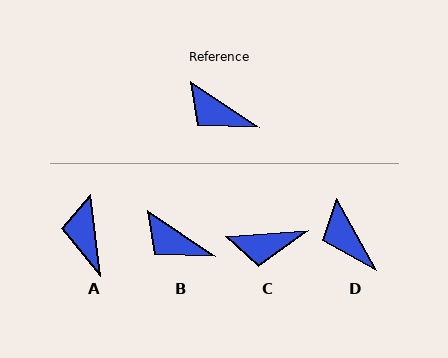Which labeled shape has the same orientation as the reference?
B.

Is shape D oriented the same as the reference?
No, it is off by about 27 degrees.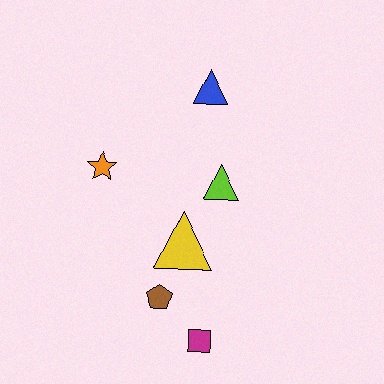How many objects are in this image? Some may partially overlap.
There are 6 objects.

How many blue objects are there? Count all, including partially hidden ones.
There is 1 blue object.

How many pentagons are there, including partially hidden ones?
There is 1 pentagon.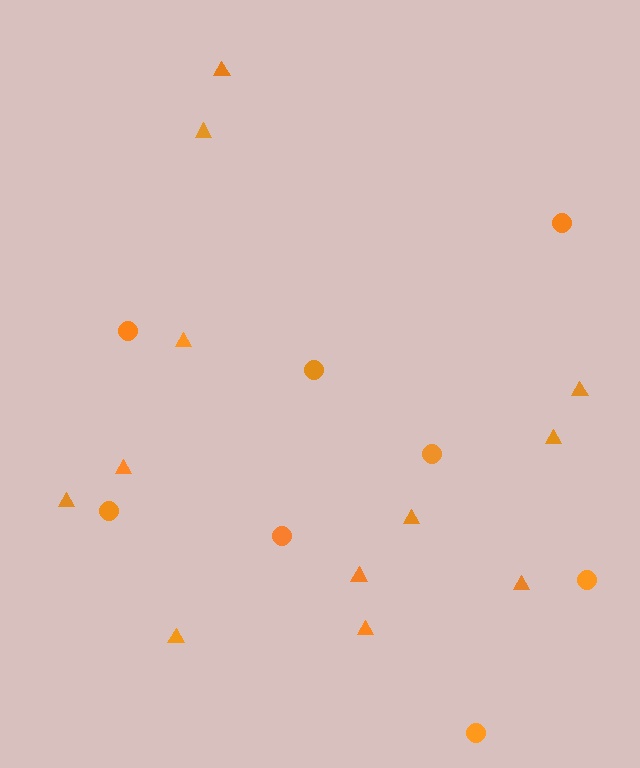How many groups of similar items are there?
There are 2 groups: one group of circles (8) and one group of triangles (12).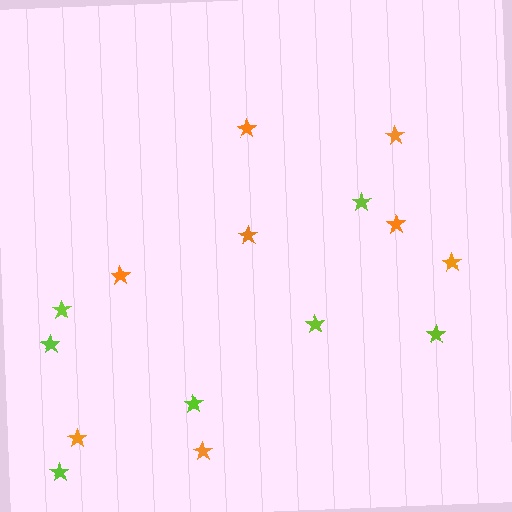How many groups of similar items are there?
There are 2 groups: one group of lime stars (7) and one group of orange stars (8).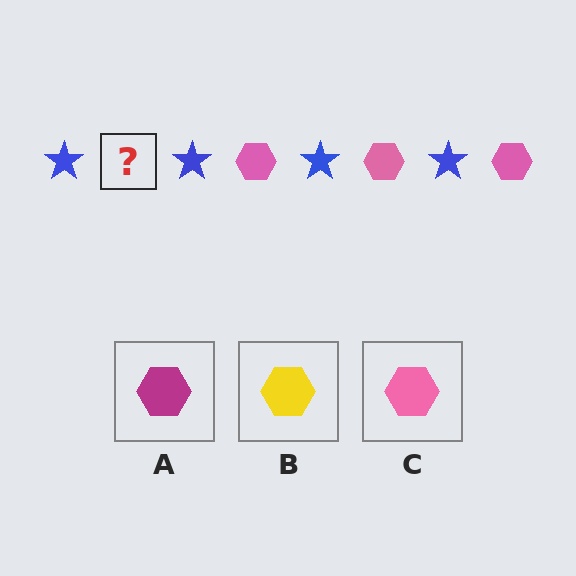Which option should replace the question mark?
Option C.